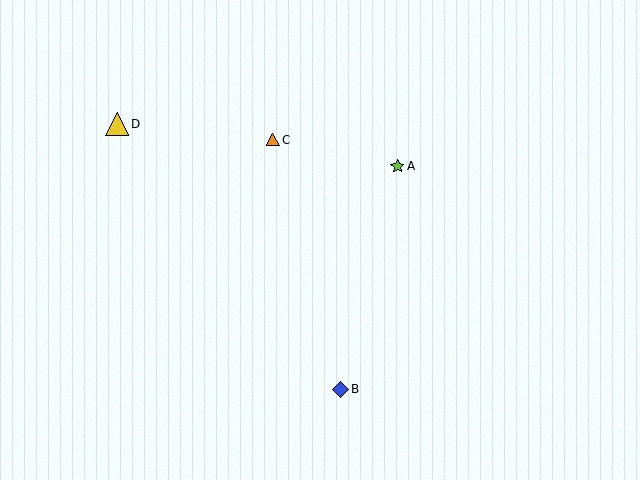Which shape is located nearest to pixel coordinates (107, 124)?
The yellow triangle (labeled D) at (117, 124) is nearest to that location.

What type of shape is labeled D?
Shape D is a yellow triangle.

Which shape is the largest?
The yellow triangle (labeled D) is the largest.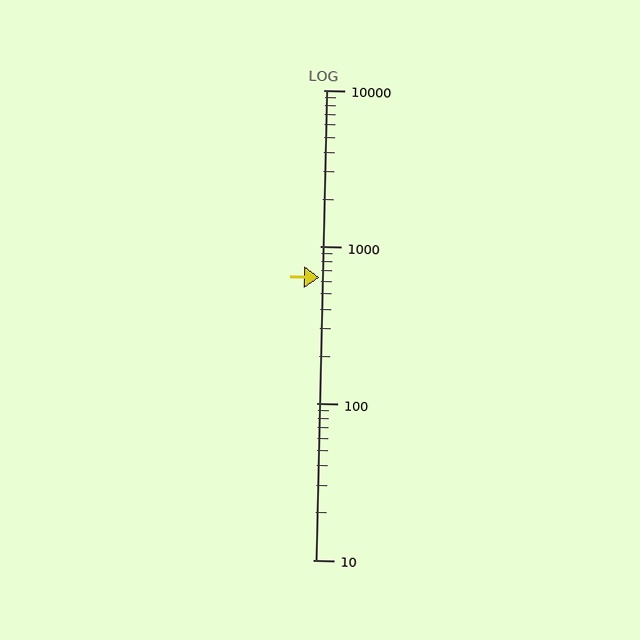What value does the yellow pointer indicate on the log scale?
The pointer indicates approximately 640.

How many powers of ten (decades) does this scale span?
The scale spans 3 decades, from 10 to 10000.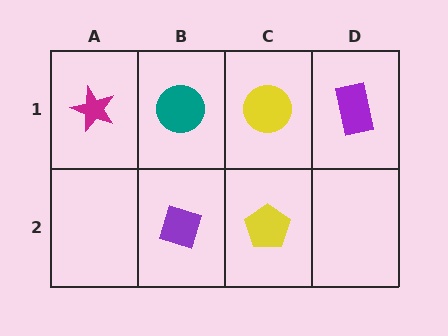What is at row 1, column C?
A yellow circle.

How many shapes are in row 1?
4 shapes.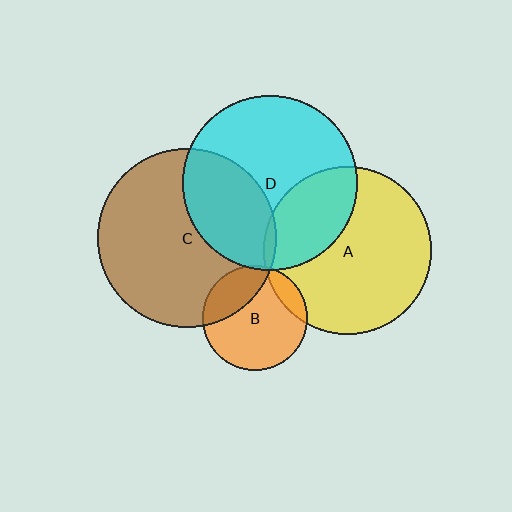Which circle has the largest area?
Circle C (brown).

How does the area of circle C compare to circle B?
Approximately 2.9 times.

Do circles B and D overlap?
Yes.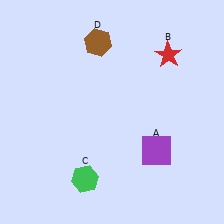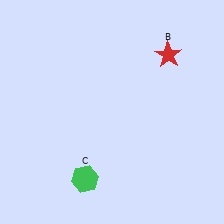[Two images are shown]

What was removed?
The purple square (A), the brown hexagon (D) were removed in Image 2.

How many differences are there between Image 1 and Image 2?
There are 2 differences between the two images.